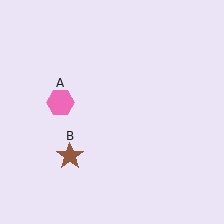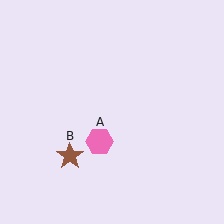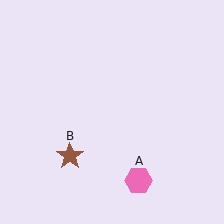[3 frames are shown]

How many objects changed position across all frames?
1 object changed position: pink hexagon (object A).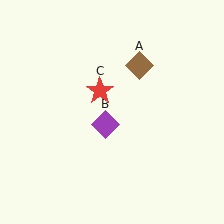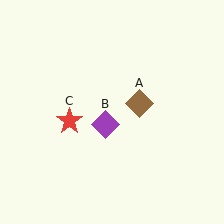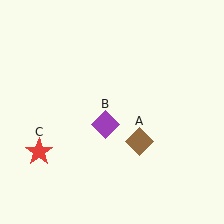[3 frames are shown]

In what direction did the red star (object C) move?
The red star (object C) moved down and to the left.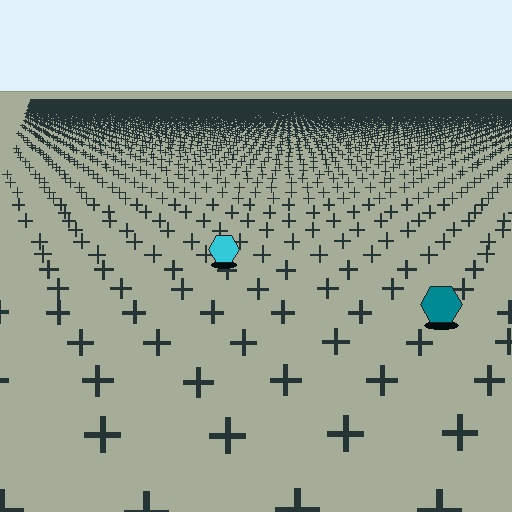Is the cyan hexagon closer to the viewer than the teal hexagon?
No. The teal hexagon is closer — you can tell from the texture gradient: the ground texture is coarser near it.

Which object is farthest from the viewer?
The cyan hexagon is farthest from the viewer. It appears smaller and the ground texture around it is denser.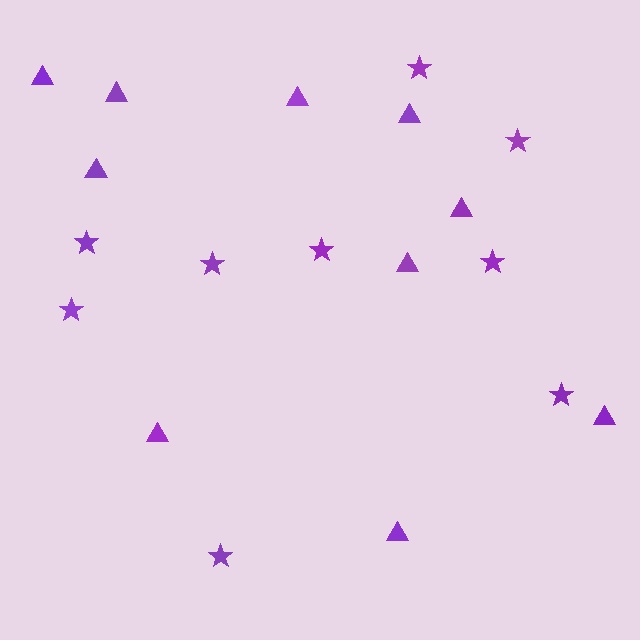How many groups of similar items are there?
There are 2 groups: one group of triangles (10) and one group of stars (9).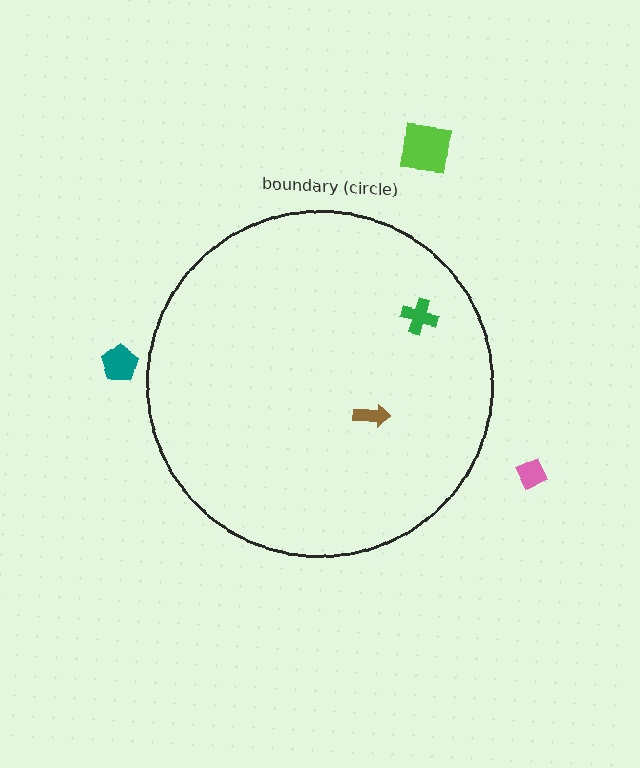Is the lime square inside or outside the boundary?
Outside.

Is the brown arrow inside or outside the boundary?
Inside.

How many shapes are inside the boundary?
2 inside, 3 outside.